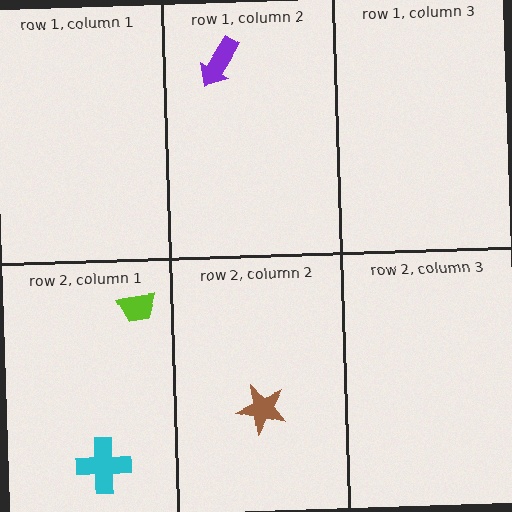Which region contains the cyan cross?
The row 2, column 1 region.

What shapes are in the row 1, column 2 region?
The purple arrow.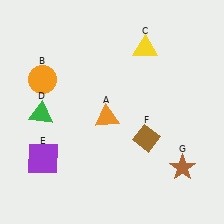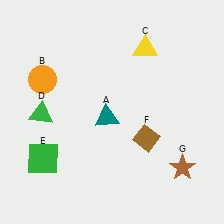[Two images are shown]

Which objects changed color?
A changed from orange to teal. E changed from purple to green.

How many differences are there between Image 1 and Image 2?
There are 2 differences between the two images.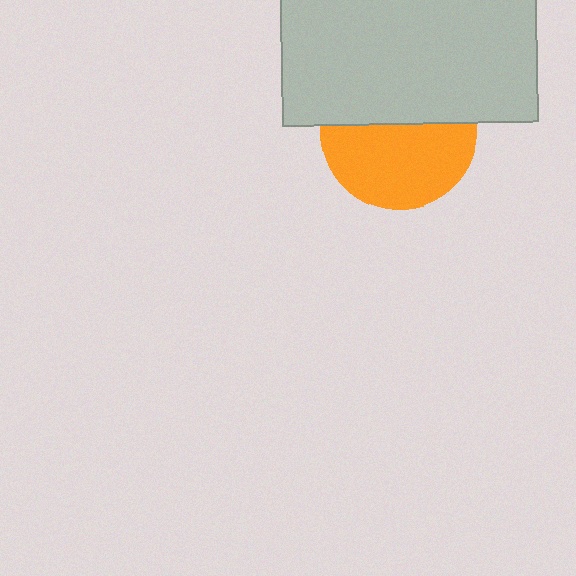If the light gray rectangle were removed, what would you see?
You would see the complete orange circle.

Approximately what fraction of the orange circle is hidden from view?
Roughly 46% of the orange circle is hidden behind the light gray rectangle.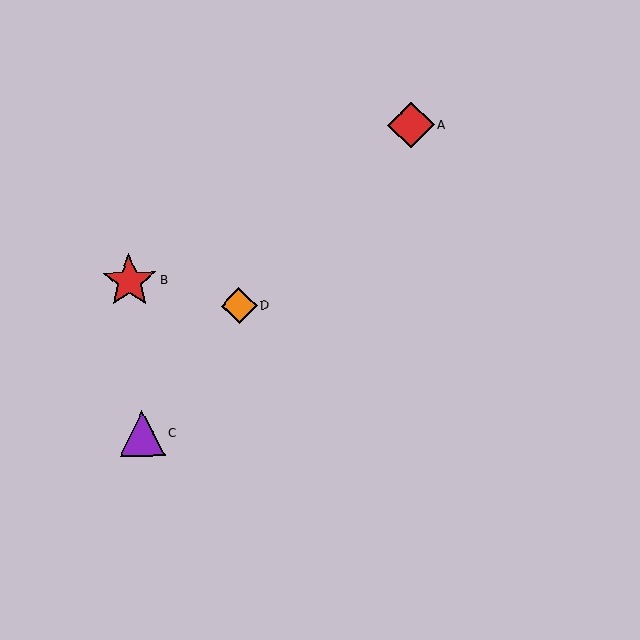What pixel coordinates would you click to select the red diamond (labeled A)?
Click at (411, 125) to select the red diamond A.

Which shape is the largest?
The red star (labeled B) is the largest.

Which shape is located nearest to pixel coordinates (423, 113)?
The red diamond (labeled A) at (411, 125) is nearest to that location.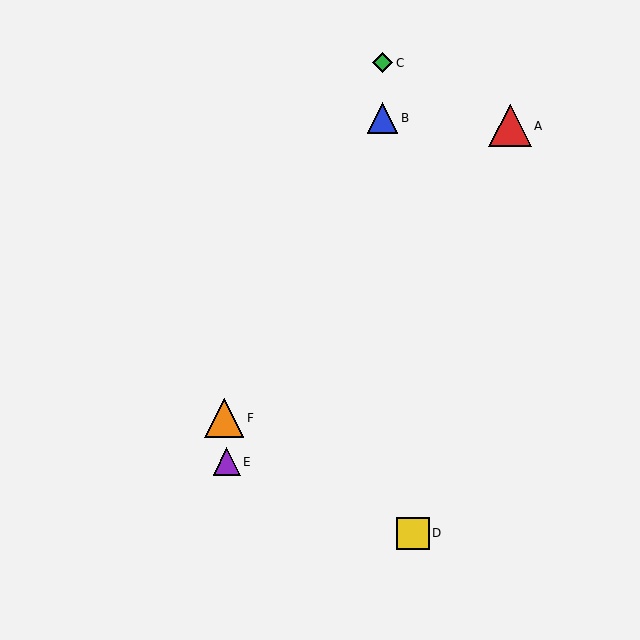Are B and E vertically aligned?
No, B is at x≈383 and E is at x≈227.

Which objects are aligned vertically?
Objects B, C are aligned vertically.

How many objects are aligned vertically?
2 objects (B, C) are aligned vertically.